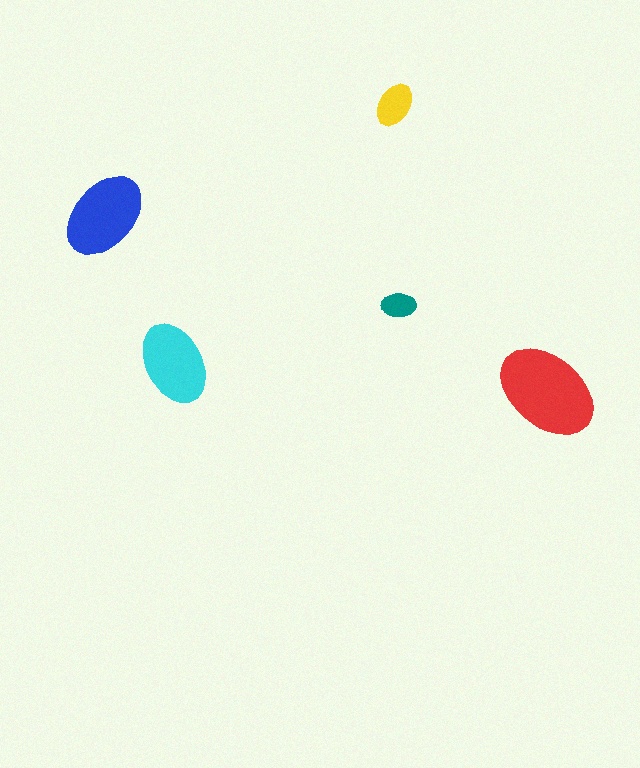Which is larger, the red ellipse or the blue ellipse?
The red one.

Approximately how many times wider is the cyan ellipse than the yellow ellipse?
About 2 times wider.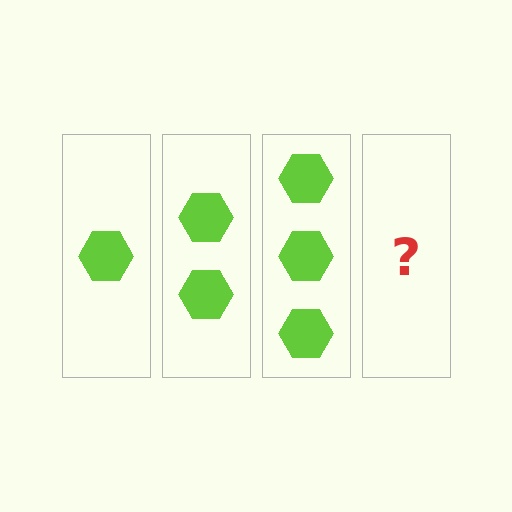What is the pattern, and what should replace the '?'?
The pattern is that each step adds one more hexagon. The '?' should be 4 hexagons.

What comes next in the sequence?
The next element should be 4 hexagons.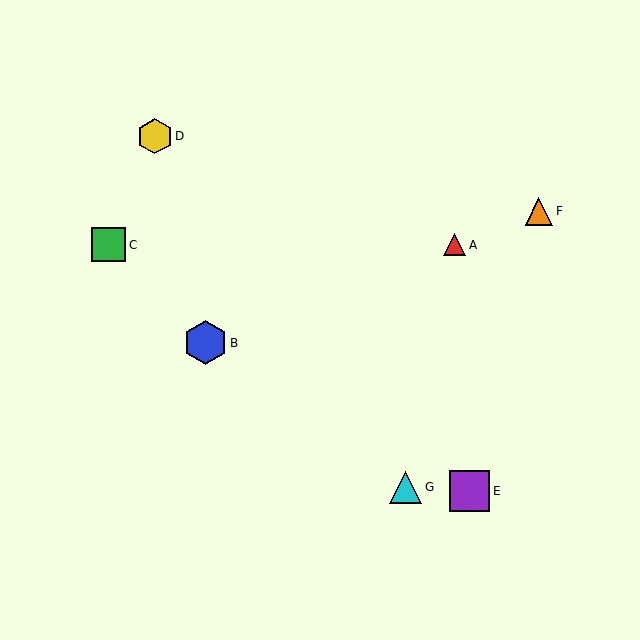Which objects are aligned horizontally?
Objects A, C are aligned horizontally.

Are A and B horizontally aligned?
No, A is at y≈245 and B is at y≈343.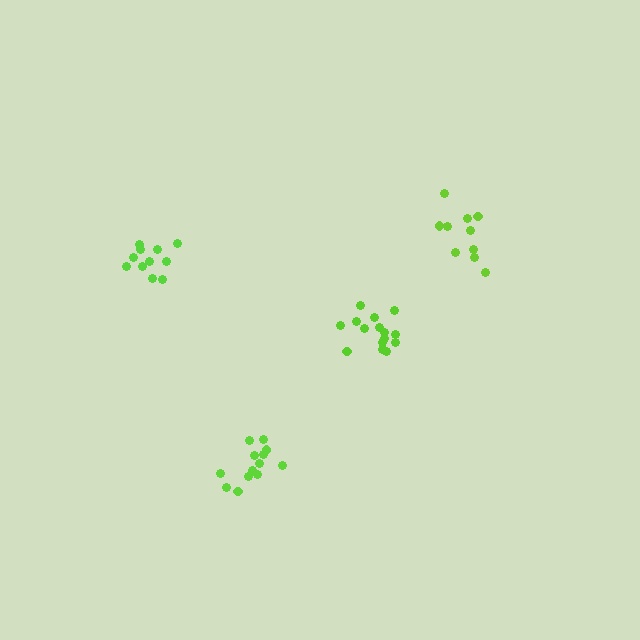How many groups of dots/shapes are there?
There are 4 groups.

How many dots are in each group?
Group 1: 11 dots, Group 2: 15 dots, Group 3: 10 dots, Group 4: 13 dots (49 total).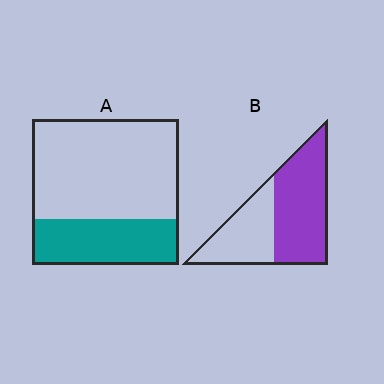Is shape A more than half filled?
No.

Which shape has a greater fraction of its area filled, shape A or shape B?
Shape B.